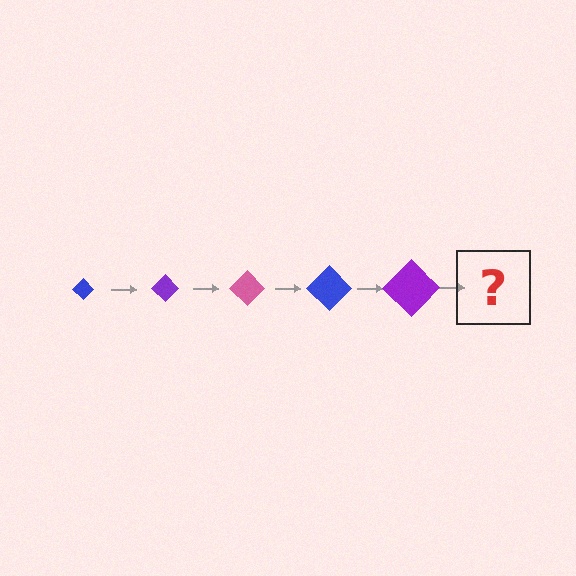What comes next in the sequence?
The next element should be a pink diamond, larger than the previous one.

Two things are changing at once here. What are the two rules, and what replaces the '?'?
The two rules are that the diamond grows larger each step and the color cycles through blue, purple, and pink. The '?' should be a pink diamond, larger than the previous one.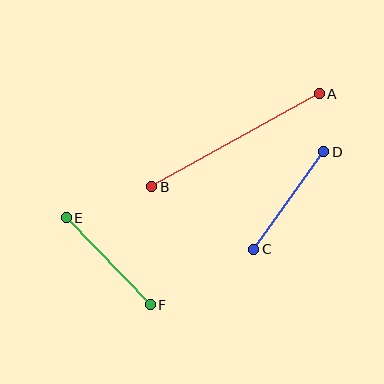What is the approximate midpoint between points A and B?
The midpoint is at approximately (235, 140) pixels.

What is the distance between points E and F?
The distance is approximately 121 pixels.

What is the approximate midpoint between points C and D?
The midpoint is at approximately (289, 201) pixels.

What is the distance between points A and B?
The distance is approximately 192 pixels.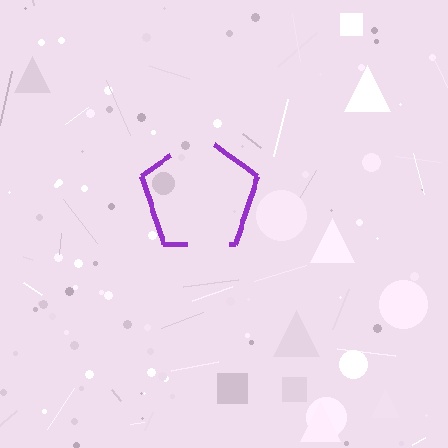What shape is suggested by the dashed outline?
The dashed outline suggests a pentagon.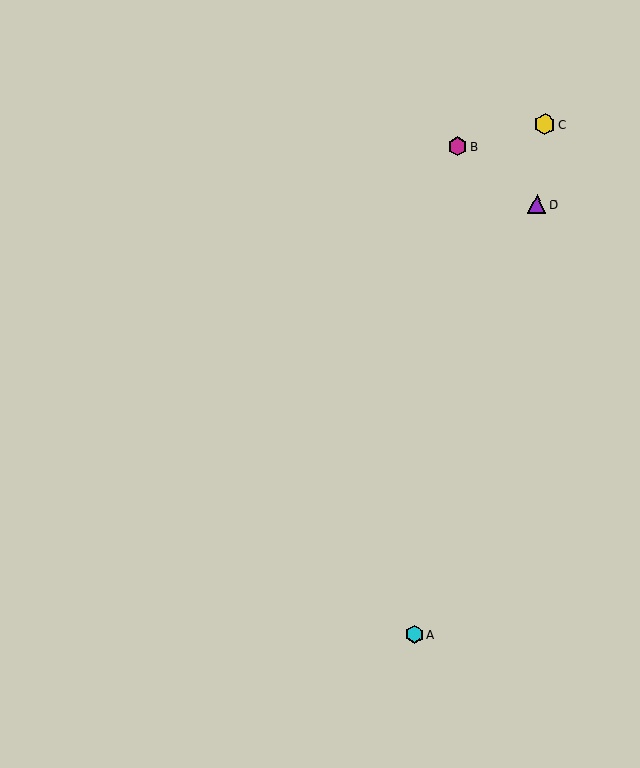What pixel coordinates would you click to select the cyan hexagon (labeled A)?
Click at (414, 635) to select the cyan hexagon A.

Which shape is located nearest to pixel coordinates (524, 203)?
The purple triangle (labeled D) at (537, 204) is nearest to that location.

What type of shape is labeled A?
Shape A is a cyan hexagon.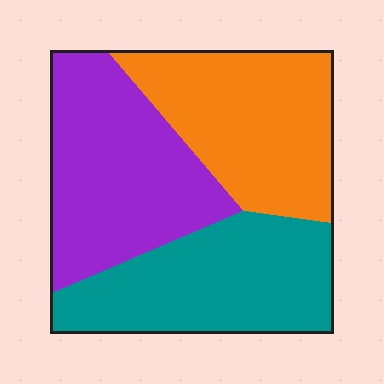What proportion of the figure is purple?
Purple covers roughly 35% of the figure.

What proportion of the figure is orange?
Orange covers about 30% of the figure.